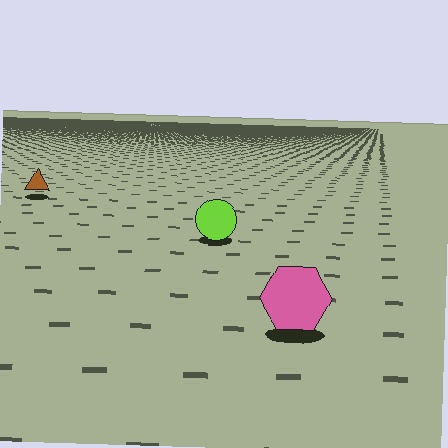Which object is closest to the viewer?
The pink hexagon is closest. The texture marks near it are larger and more spread out.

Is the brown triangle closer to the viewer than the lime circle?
No. The lime circle is closer — you can tell from the texture gradient: the ground texture is coarser near it.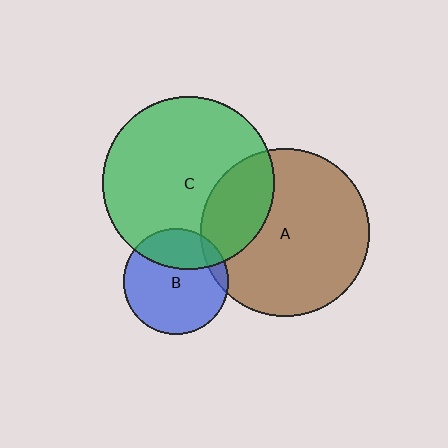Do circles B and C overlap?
Yes.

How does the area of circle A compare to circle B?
Approximately 2.6 times.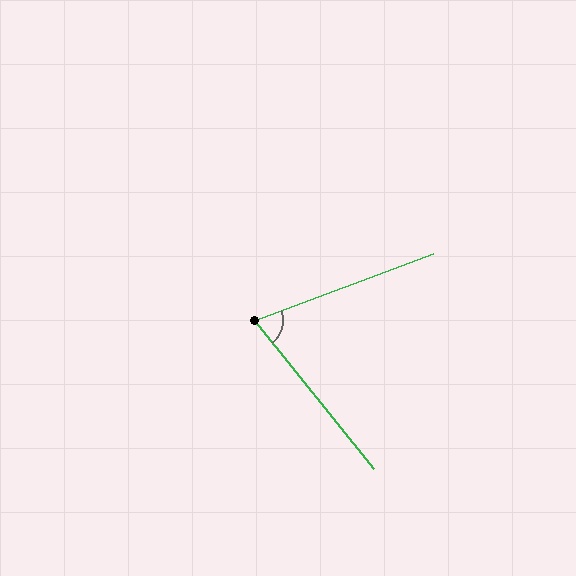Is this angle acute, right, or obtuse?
It is acute.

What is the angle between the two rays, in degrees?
Approximately 72 degrees.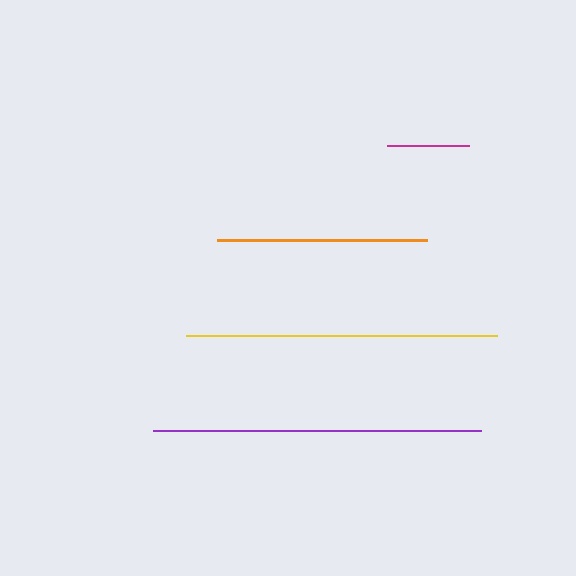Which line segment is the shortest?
The magenta line is the shortest at approximately 81 pixels.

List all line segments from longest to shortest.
From longest to shortest: purple, yellow, orange, magenta.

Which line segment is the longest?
The purple line is the longest at approximately 328 pixels.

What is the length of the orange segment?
The orange segment is approximately 211 pixels long.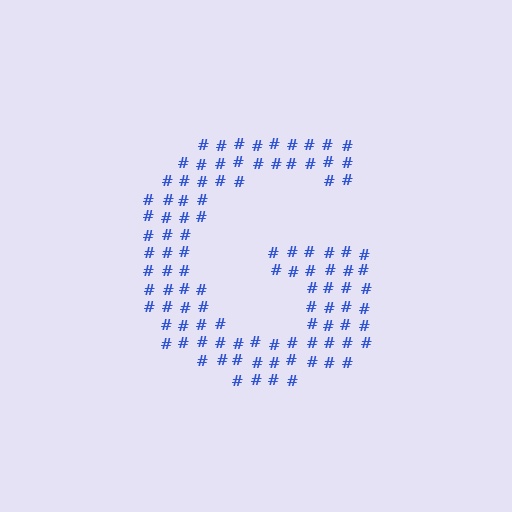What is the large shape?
The large shape is the letter G.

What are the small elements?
The small elements are hash symbols.